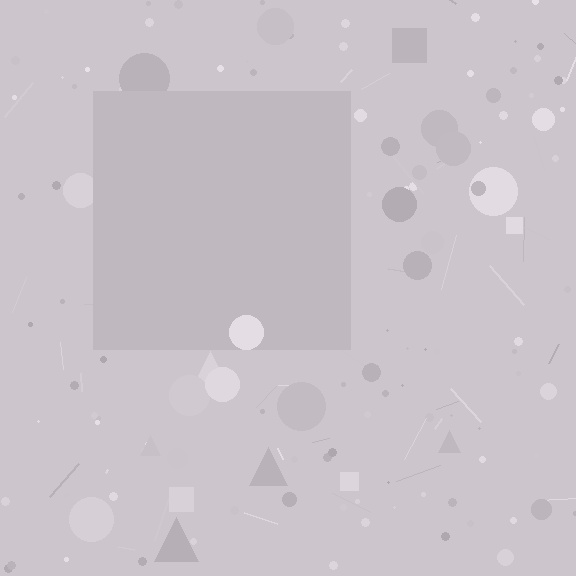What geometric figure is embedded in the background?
A square is embedded in the background.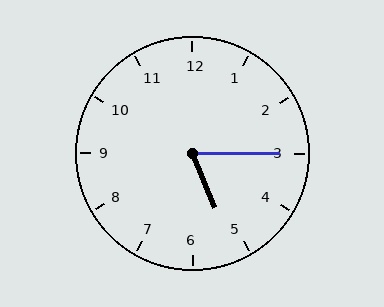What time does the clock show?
5:15.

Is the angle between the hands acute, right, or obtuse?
It is acute.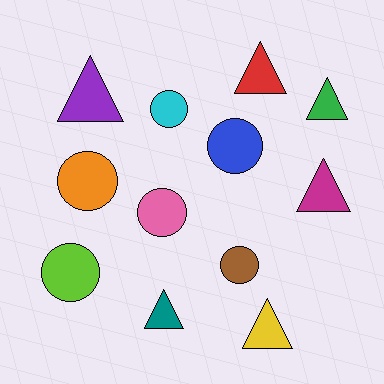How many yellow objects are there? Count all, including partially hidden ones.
There is 1 yellow object.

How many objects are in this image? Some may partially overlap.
There are 12 objects.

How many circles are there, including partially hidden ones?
There are 6 circles.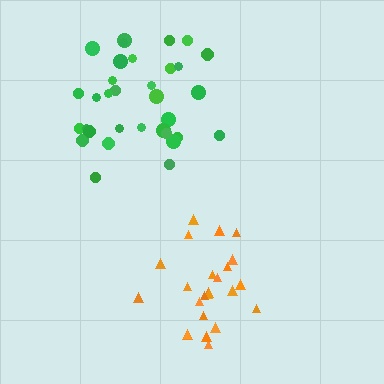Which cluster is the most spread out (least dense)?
Green.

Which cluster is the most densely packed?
Orange.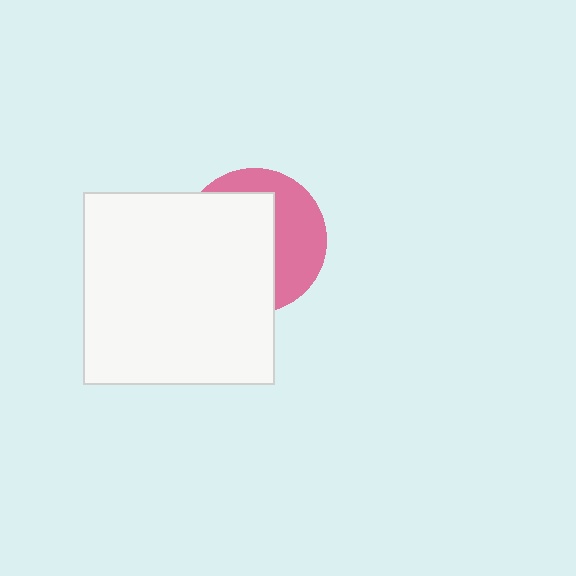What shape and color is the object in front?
The object in front is a white square.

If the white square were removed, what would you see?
You would see the complete pink circle.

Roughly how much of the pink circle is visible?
A small part of it is visible (roughly 40%).